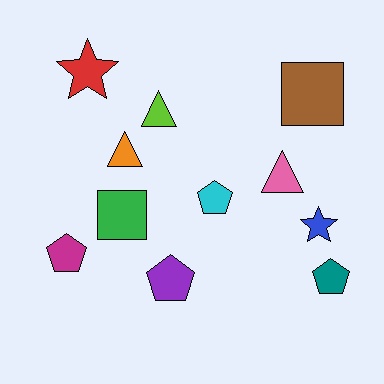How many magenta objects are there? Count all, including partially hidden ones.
There is 1 magenta object.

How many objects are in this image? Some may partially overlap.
There are 11 objects.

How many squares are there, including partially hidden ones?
There are 2 squares.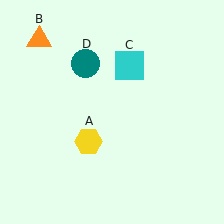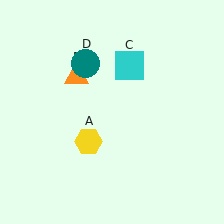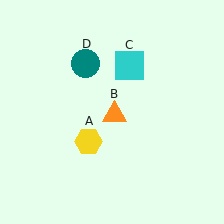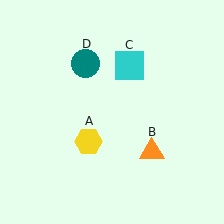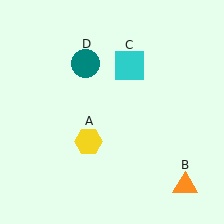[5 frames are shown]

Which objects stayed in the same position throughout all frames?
Yellow hexagon (object A) and cyan square (object C) and teal circle (object D) remained stationary.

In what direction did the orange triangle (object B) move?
The orange triangle (object B) moved down and to the right.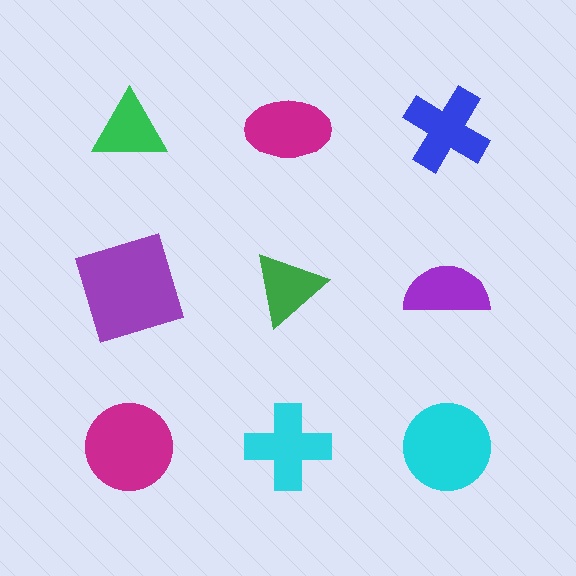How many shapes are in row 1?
3 shapes.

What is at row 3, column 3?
A cyan circle.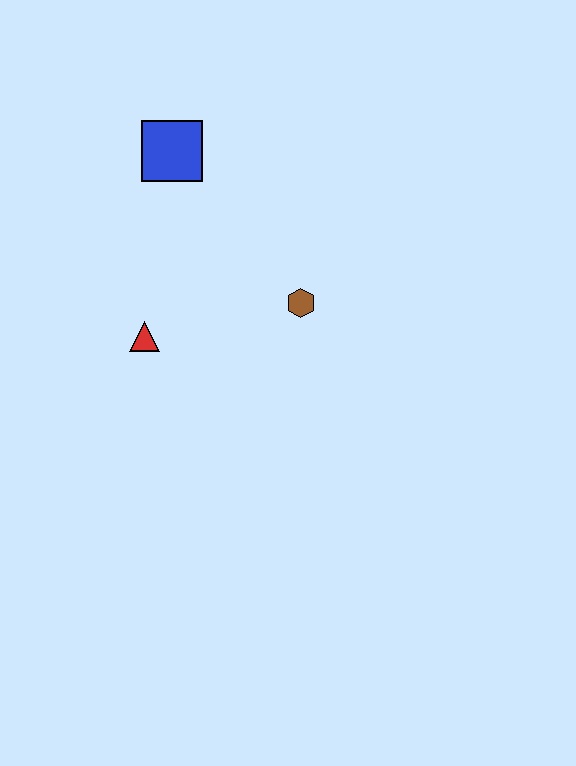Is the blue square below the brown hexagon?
No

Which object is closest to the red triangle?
The brown hexagon is closest to the red triangle.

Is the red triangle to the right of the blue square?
No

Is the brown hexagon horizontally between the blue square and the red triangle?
No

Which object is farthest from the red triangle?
The blue square is farthest from the red triangle.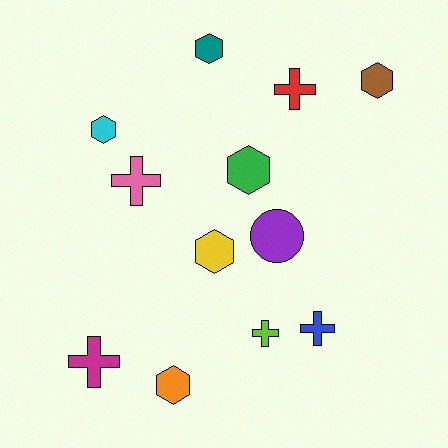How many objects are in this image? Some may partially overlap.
There are 12 objects.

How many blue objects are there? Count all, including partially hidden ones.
There is 1 blue object.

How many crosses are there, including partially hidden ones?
There are 5 crosses.